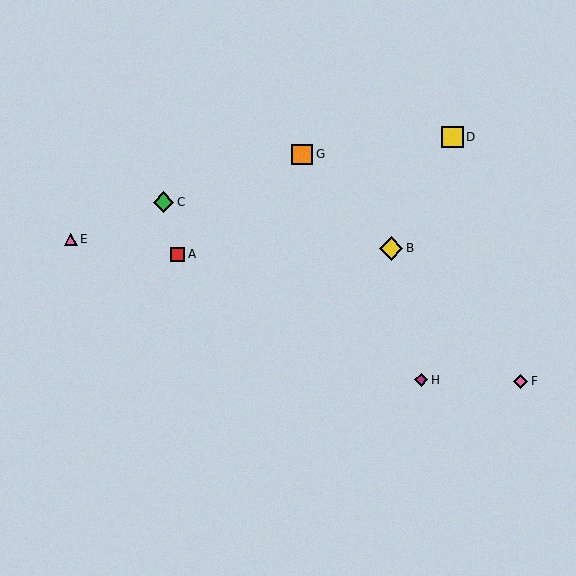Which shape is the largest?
The yellow diamond (labeled B) is the largest.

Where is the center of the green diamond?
The center of the green diamond is at (164, 202).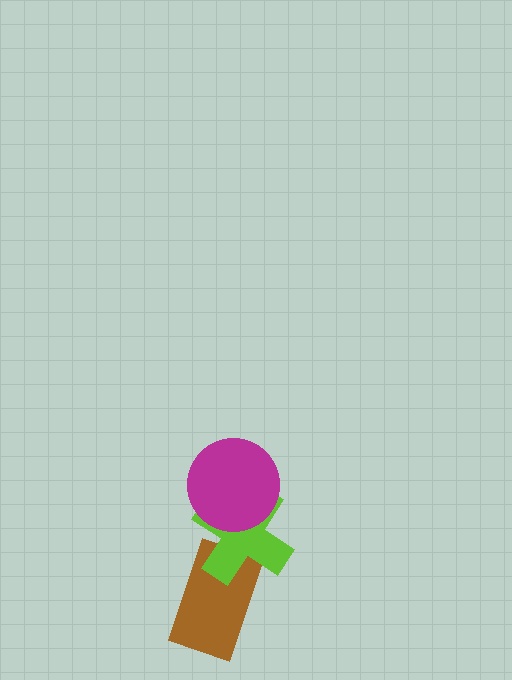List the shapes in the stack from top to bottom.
From top to bottom: the magenta circle, the lime cross, the brown rectangle.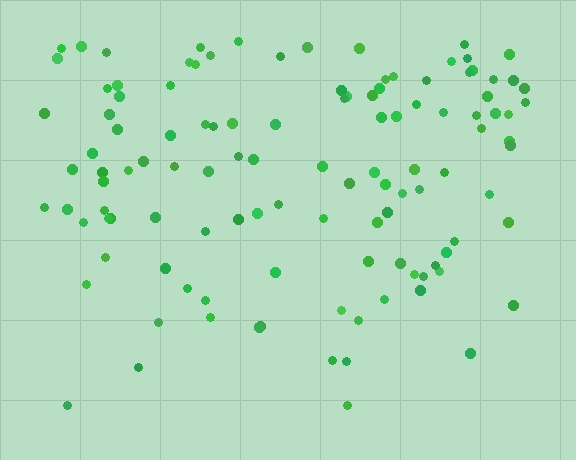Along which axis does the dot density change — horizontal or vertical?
Vertical.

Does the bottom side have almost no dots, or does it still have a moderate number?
Still a moderate number, just noticeably fewer than the top.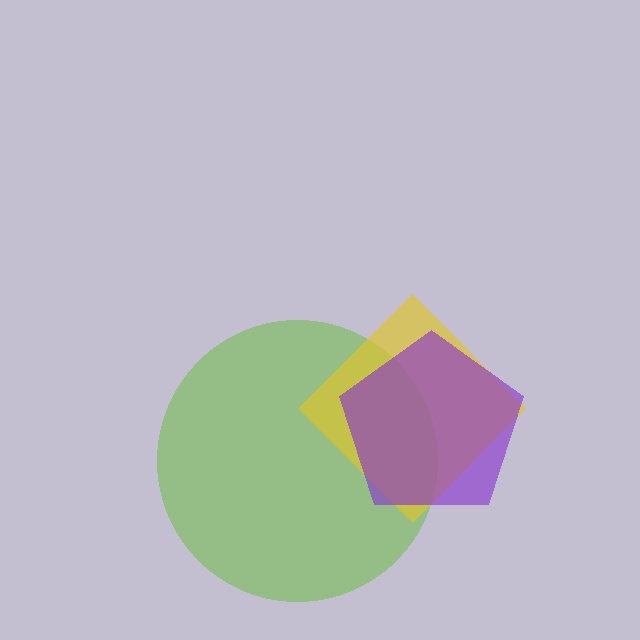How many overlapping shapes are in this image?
There are 3 overlapping shapes in the image.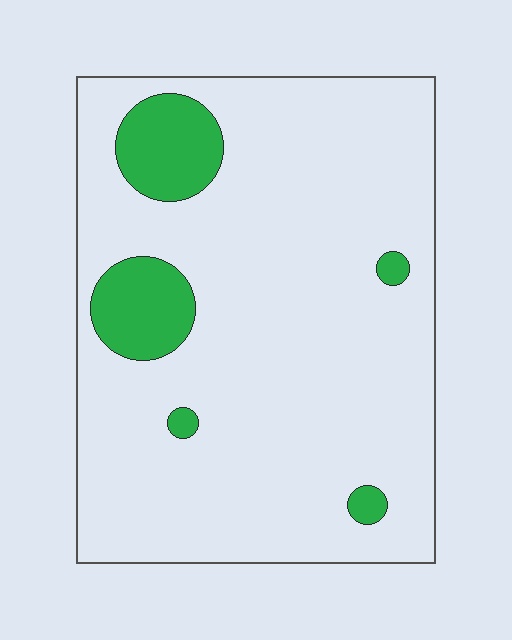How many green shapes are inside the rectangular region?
5.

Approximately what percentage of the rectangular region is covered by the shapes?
Approximately 10%.